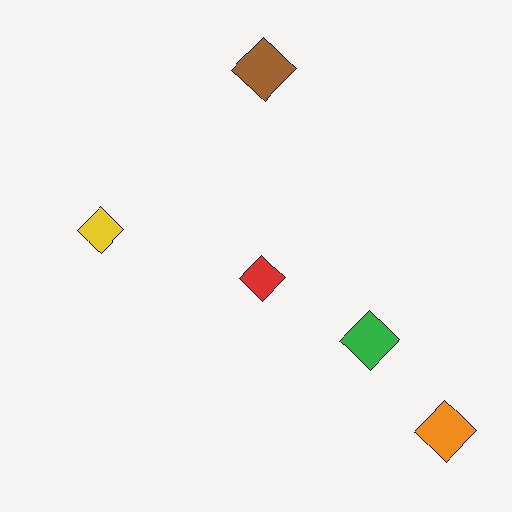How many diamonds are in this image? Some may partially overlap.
There are 5 diamonds.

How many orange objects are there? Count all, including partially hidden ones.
There is 1 orange object.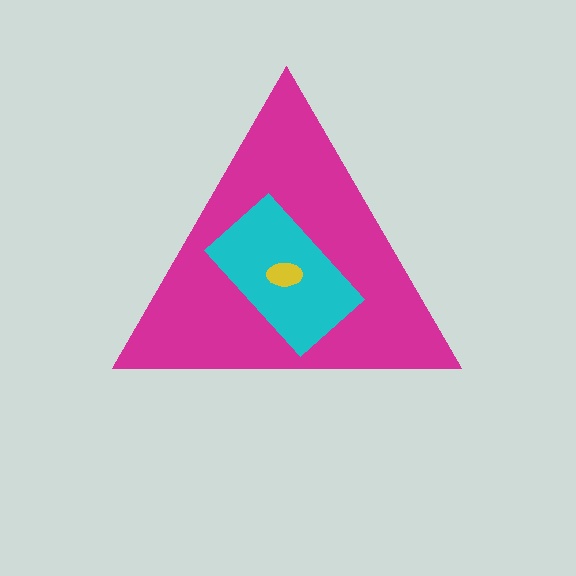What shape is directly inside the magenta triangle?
The cyan rectangle.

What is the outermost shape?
The magenta triangle.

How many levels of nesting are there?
3.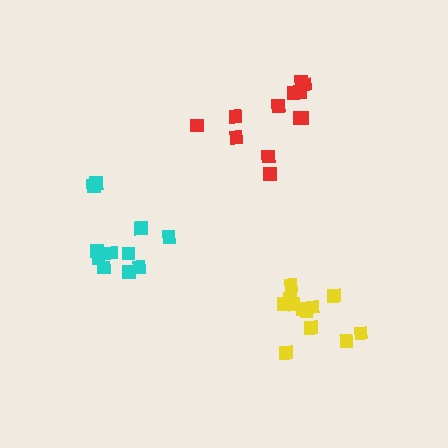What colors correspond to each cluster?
The clusters are colored: yellow, cyan, red.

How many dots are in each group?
Group 1: 12 dots, Group 2: 11 dots, Group 3: 12 dots (35 total).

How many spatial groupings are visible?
There are 3 spatial groupings.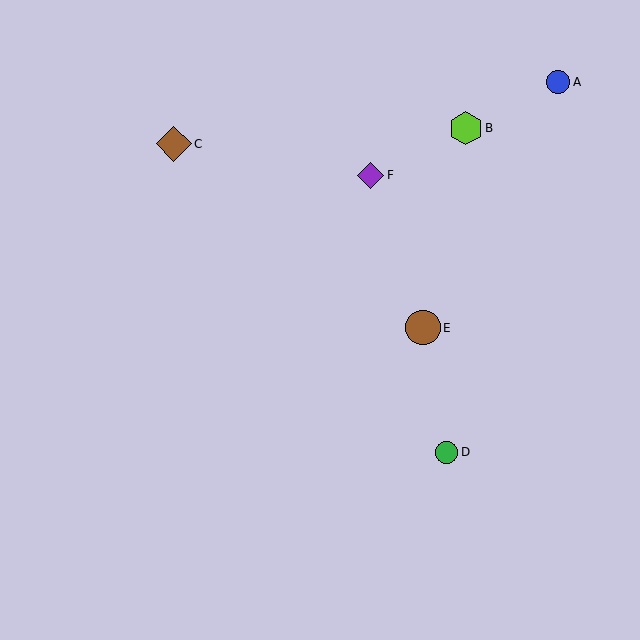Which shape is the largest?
The brown circle (labeled E) is the largest.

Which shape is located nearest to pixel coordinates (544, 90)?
The blue circle (labeled A) at (558, 82) is nearest to that location.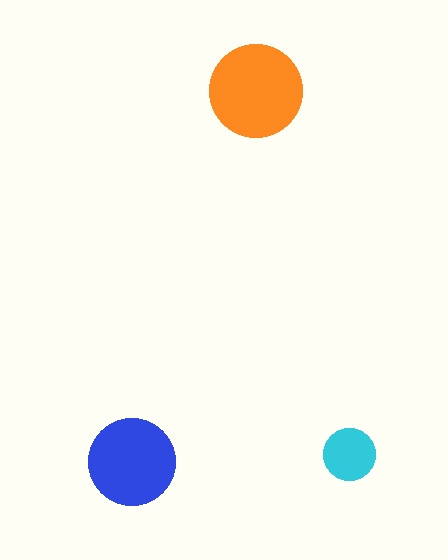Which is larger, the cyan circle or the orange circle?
The orange one.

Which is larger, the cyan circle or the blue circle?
The blue one.